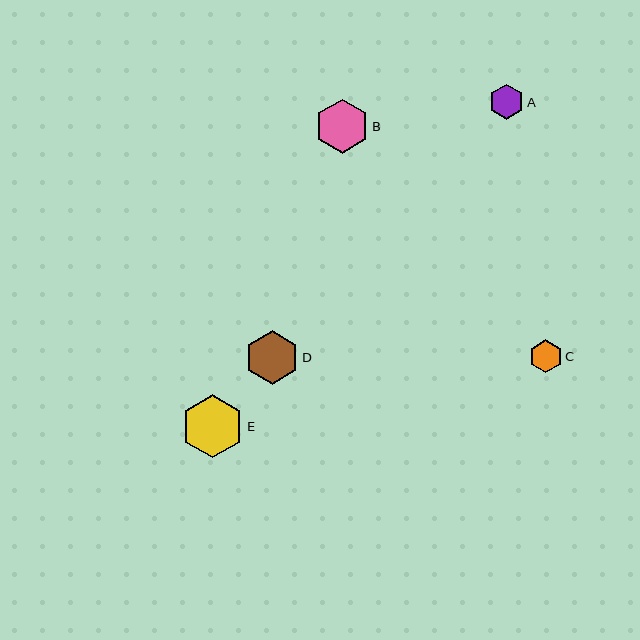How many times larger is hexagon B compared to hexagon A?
Hexagon B is approximately 1.5 times the size of hexagon A.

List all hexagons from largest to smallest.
From largest to smallest: E, B, D, A, C.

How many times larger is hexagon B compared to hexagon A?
Hexagon B is approximately 1.5 times the size of hexagon A.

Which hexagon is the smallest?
Hexagon C is the smallest with a size of approximately 33 pixels.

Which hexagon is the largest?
Hexagon E is the largest with a size of approximately 63 pixels.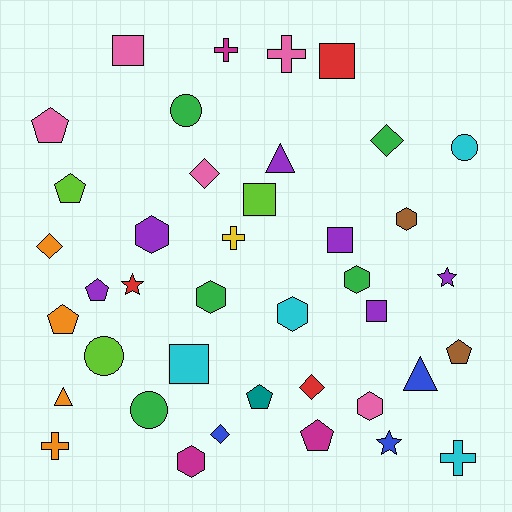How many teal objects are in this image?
There is 1 teal object.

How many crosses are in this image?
There are 5 crosses.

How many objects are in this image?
There are 40 objects.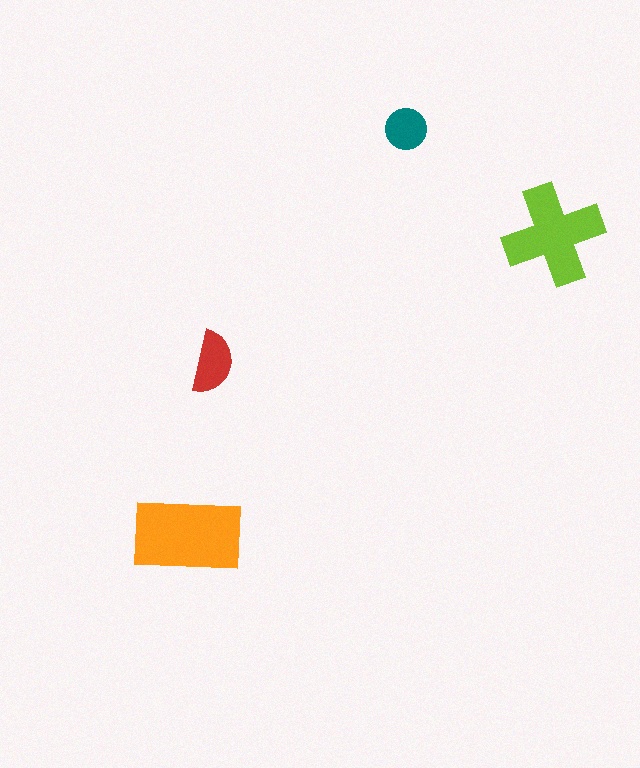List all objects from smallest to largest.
The teal circle, the red semicircle, the lime cross, the orange rectangle.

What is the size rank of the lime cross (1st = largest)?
2nd.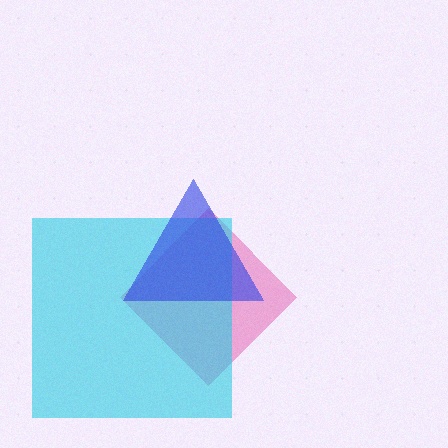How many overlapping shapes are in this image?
There are 3 overlapping shapes in the image.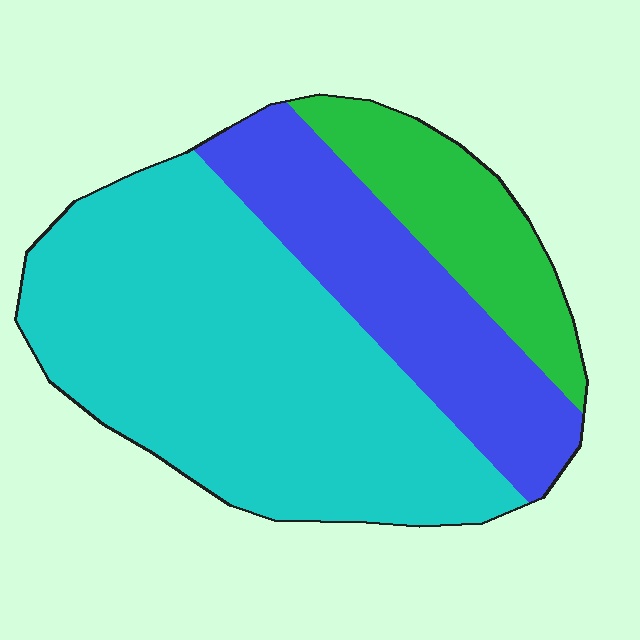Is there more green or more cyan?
Cyan.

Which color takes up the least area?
Green, at roughly 15%.